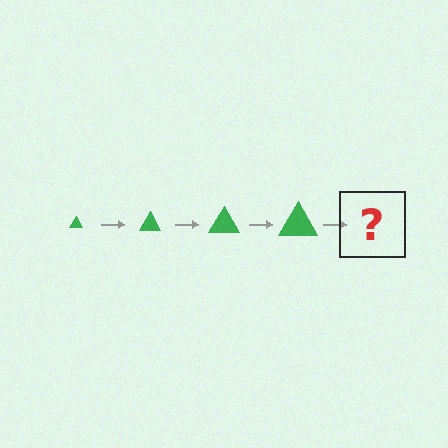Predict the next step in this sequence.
The next step is a green triangle, larger than the previous one.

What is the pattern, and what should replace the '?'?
The pattern is that the triangle gets progressively larger each step. The '?' should be a green triangle, larger than the previous one.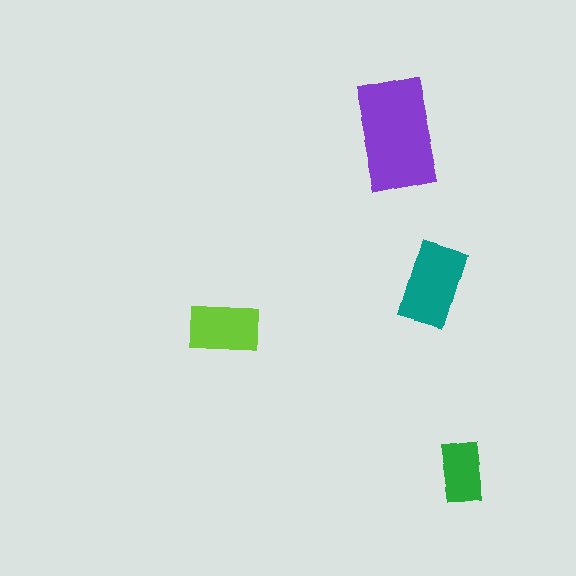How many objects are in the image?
There are 4 objects in the image.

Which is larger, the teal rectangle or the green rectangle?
The teal one.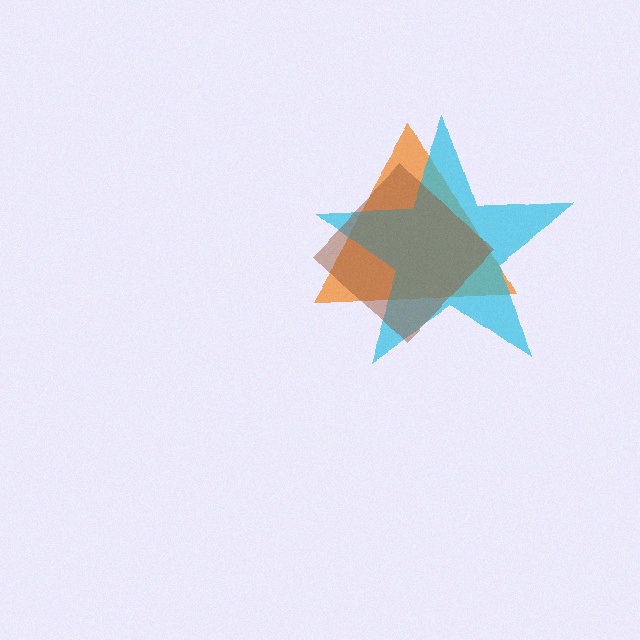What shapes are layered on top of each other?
The layered shapes are: an orange triangle, a cyan star, a brown diamond.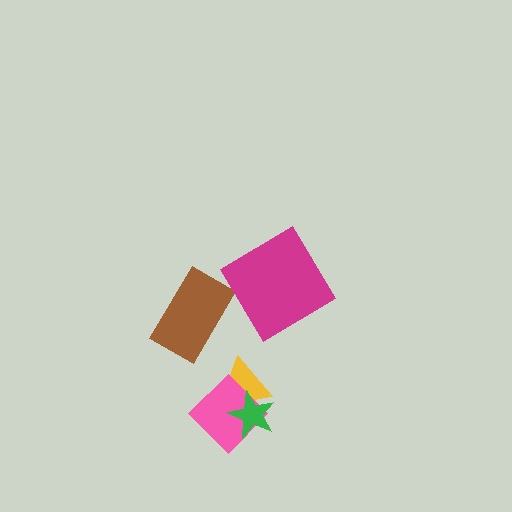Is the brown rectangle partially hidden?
No, no other shape covers it.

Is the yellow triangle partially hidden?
Yes, it is partially covered by another shape.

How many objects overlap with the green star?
2 objects overlap with the green star.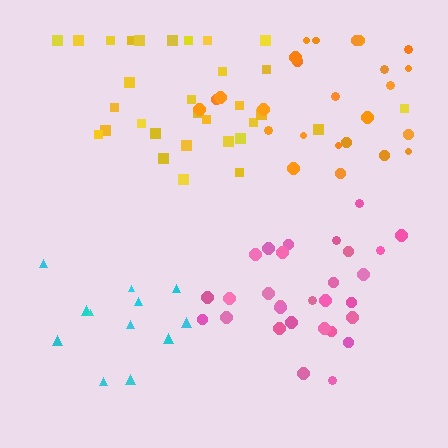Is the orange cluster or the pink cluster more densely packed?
Pink.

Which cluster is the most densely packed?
Pink.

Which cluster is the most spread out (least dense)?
Yellow.